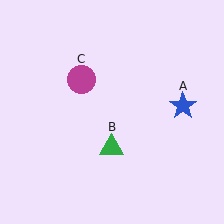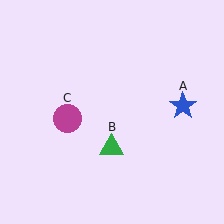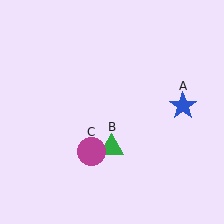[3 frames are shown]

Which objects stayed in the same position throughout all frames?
Blue star (object A) and green triangle (object B) remained stationary.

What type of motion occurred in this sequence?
The magenta circle (object C) rotated counterclockwise around the center of the scene.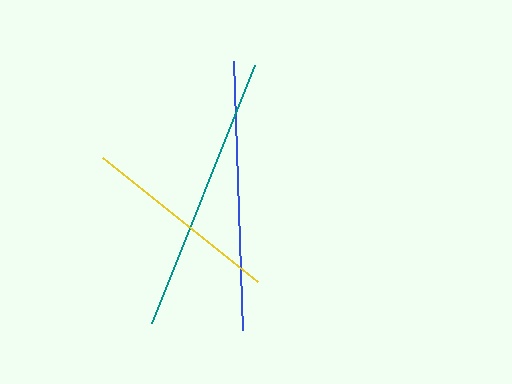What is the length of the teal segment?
The teal segment is approximately 278 pixels long.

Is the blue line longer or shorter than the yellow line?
The blue line is longer than the yellow line.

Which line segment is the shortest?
The yellow line is the shortest at approximately 199 pixels.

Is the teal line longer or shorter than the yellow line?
The teal line is longer than the yellow line.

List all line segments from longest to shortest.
From longest to shortest: teal, blue, yellow.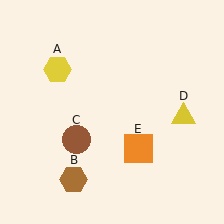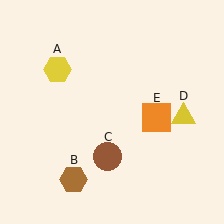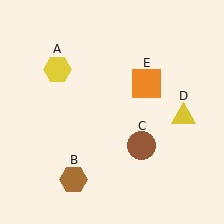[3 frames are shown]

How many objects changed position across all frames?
2 objects changed position: brown circle (object C), orange square (object E).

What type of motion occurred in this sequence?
The brown circle (object C), orange square (object E) rotated counterclockwise around the center of the scene.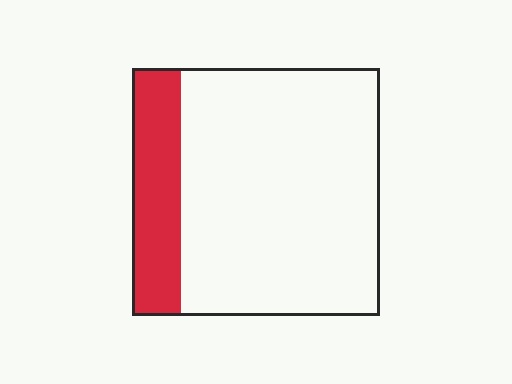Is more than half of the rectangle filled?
No.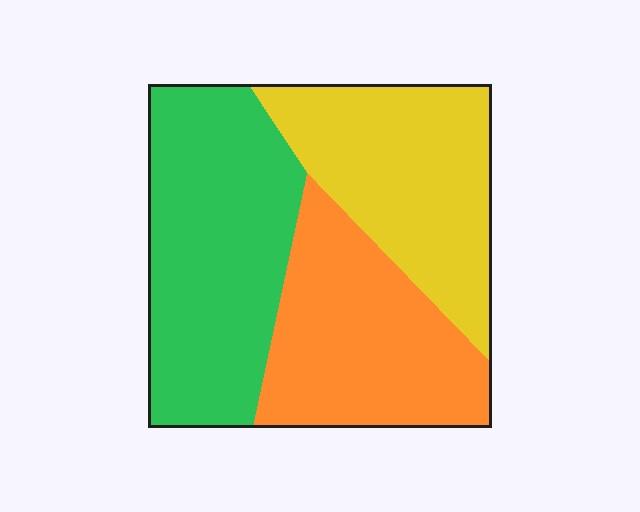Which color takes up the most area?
Green, at roughly 40%.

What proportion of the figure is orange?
Orange covers roughly 30% of the figure.